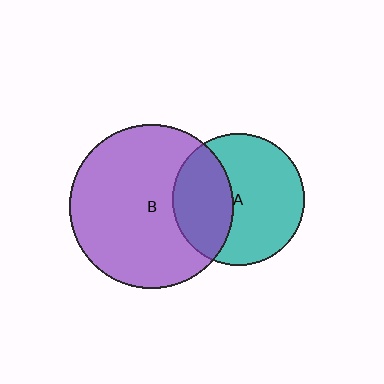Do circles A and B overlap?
Yes.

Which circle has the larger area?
Circle B (purple).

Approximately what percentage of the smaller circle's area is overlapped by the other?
Approximately 35%.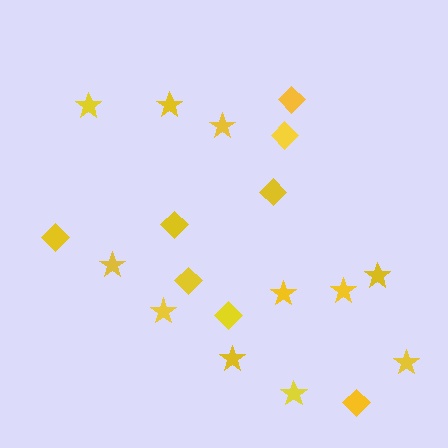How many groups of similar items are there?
There are 2 groups: one group of diamonds (8) and one group of stars (11).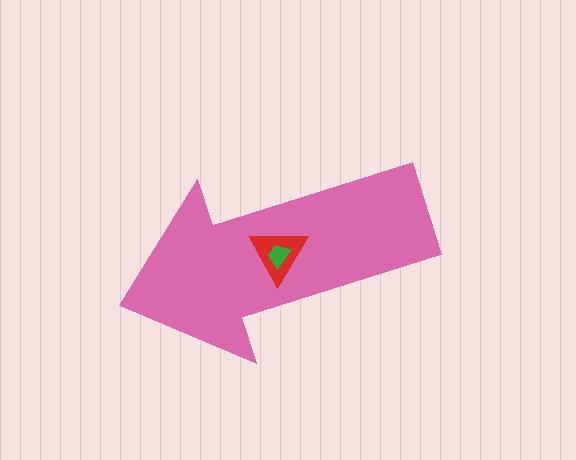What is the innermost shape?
The green trapezoid.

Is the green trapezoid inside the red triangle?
Yes.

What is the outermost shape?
The pink arrow.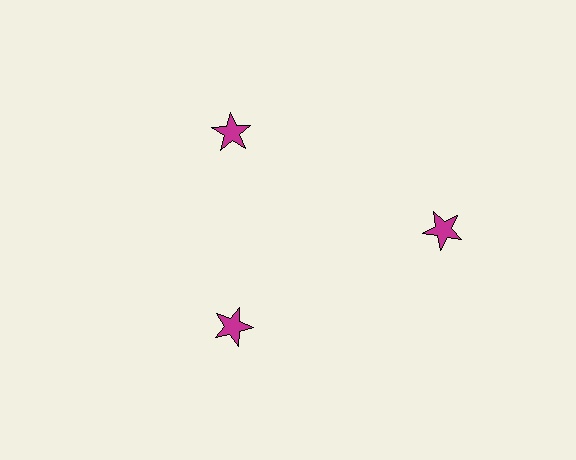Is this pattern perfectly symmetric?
No. The 3 magenta stars are arranged in a ring, but one element near the 3 o'clock position is pushed outward from the center, breaking the 3-fold rotational symmetry.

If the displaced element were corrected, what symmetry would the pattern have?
It would have 3-fold rotational symmetry — the pattern would map onto itself every 120 degrees.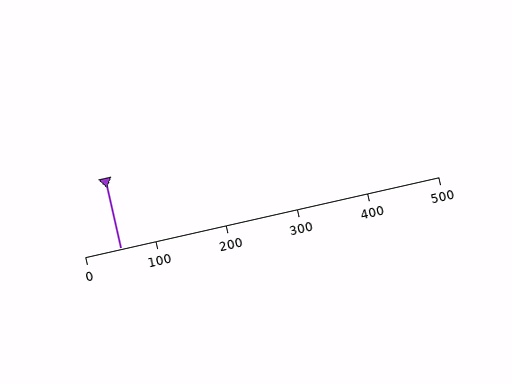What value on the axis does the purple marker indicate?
The marker indicates approximately 50.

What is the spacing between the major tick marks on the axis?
The major ticks are spaced 100 apart.